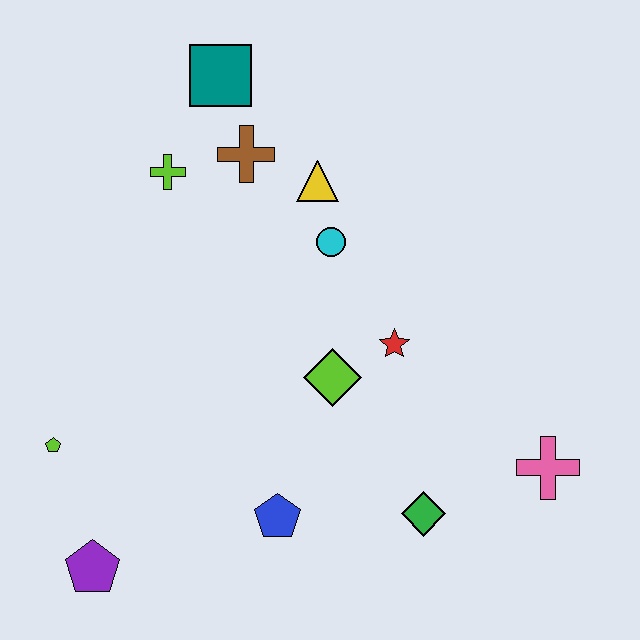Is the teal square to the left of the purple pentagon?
No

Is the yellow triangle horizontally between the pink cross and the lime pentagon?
Yes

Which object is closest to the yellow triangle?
The cyan circle is closest to the yellow triangle.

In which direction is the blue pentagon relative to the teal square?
The blue pentagon is below the teal square.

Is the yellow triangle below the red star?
No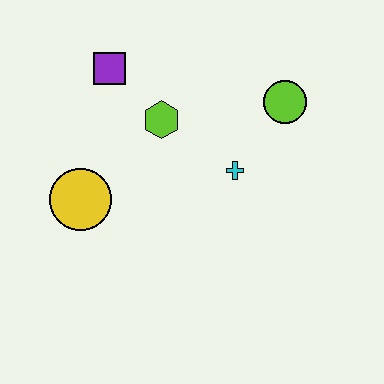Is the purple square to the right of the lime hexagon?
No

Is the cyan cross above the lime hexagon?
No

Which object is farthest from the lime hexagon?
The lime circle is farthest from the lime hexagon.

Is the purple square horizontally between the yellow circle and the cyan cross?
Yes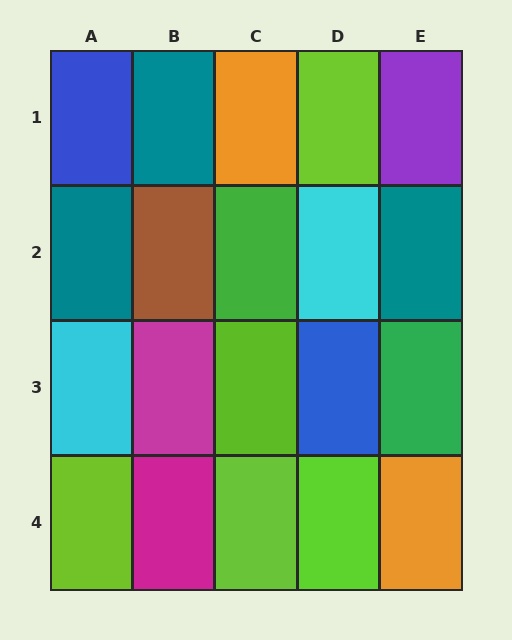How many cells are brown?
1 cell is brown.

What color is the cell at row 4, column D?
Lime.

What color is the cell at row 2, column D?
Cyan.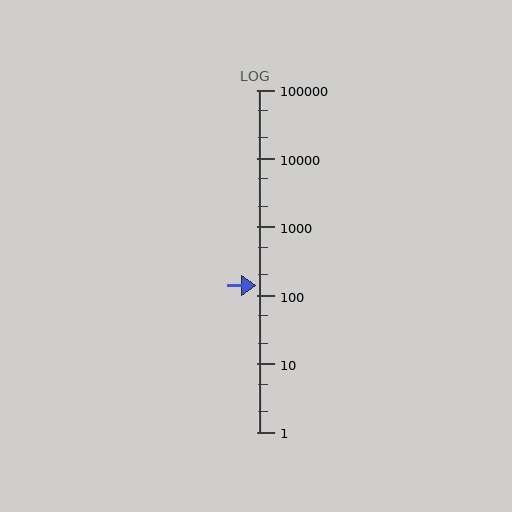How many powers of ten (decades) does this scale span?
The scale spans 5 decades, from 1 to 100000.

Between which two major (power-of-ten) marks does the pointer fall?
The pointer is between 100 and 1000.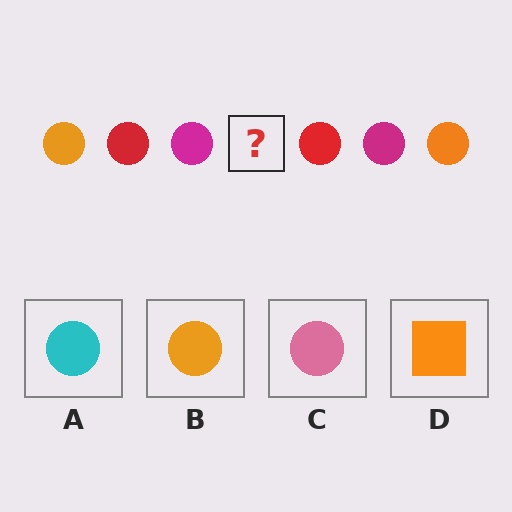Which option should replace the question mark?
Option B.